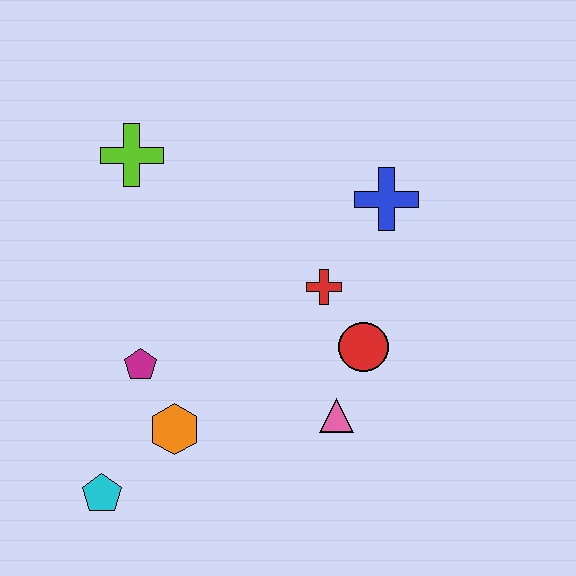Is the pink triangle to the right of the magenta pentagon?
Yes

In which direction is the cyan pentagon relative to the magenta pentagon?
The cyan pentagon is below the magenta pentagon.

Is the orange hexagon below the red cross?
Yes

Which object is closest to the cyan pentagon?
The orange hexagon is closest to the cyan pentagon.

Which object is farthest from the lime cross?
The cyan pentagon is farthest from the lime cross.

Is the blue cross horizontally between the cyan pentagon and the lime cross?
No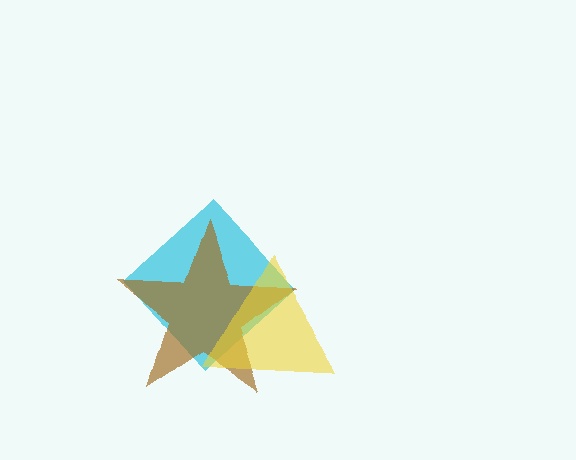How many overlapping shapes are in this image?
There are 3 overlapping shapes in the image.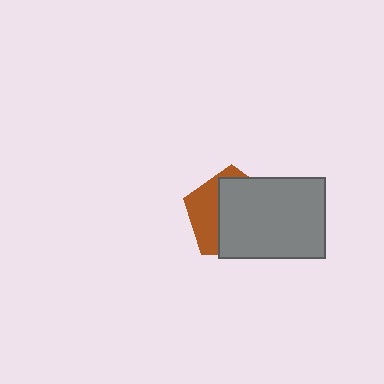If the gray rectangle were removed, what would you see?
You would see the complete brown pentagon.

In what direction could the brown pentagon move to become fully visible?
The brown pentagon could move left. That would shift it out from behind the gray rectangle entirely.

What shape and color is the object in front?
The object in front is a gray rectangle.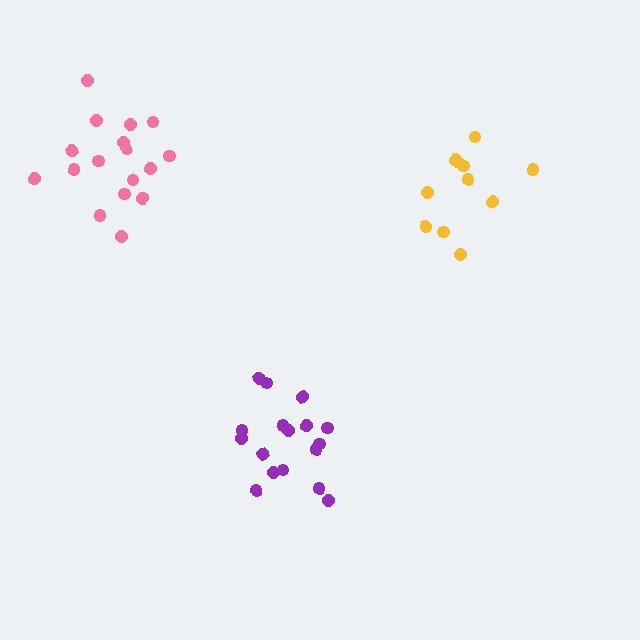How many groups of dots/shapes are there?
There are 3 groups.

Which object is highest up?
The pink cluster is topmost.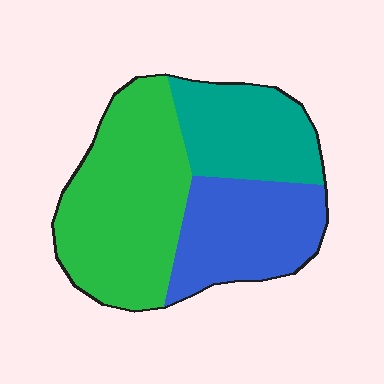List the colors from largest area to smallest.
From largest to smallest: green, blue, teal.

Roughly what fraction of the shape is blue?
Blue covers 29% of the shape.